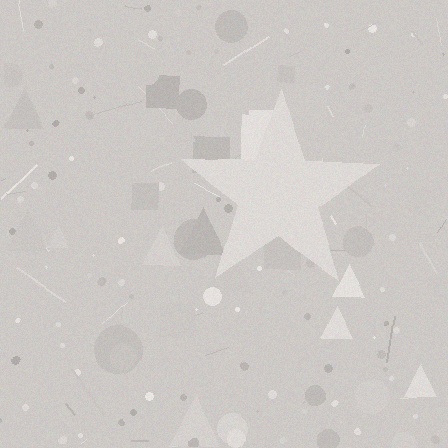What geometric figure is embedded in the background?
A star is embedded in the background.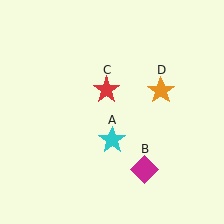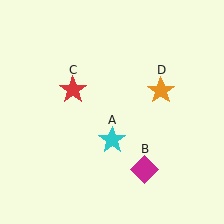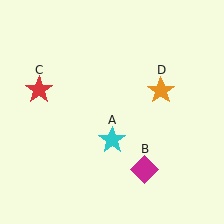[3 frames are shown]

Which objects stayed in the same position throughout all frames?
Cyan star (object A) and magenta diamond (object B) and orange star (object D) remained stationary.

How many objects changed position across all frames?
1 object changed position: red star (object C).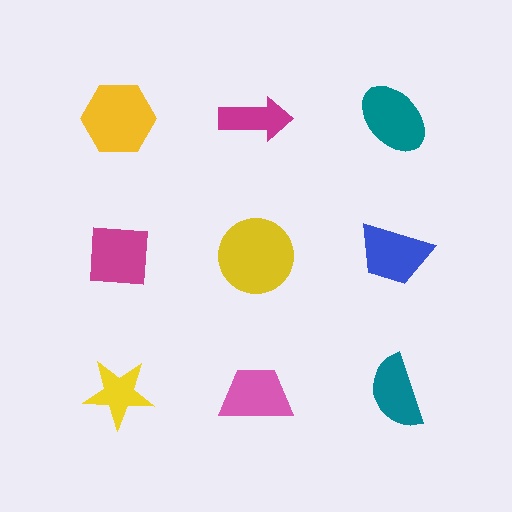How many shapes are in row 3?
3 shapes.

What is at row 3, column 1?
A yellow star.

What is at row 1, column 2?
A magenta arrow.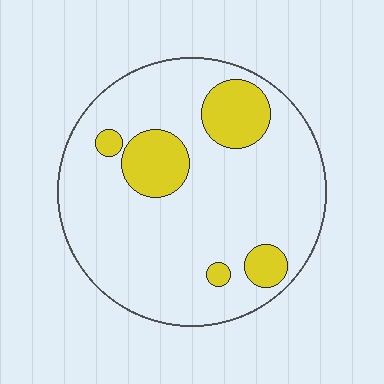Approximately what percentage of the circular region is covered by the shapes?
Approximately 20%.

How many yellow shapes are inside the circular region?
5.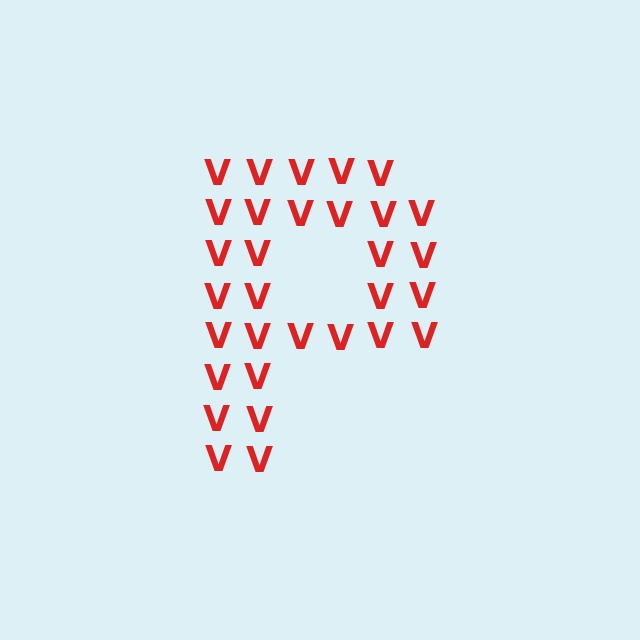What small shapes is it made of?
It is made of small letter V's.